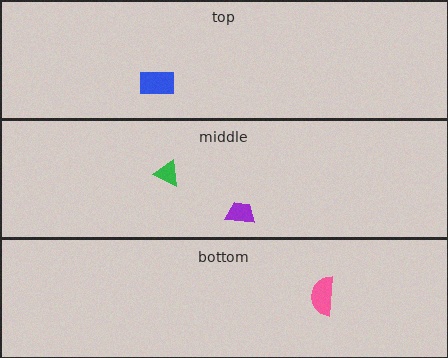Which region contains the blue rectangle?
The top region.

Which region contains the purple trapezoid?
The middle region.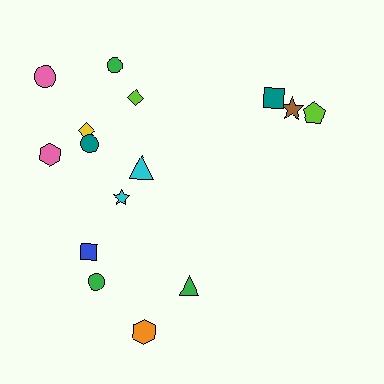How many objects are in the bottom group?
There are 4 objects.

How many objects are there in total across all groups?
There are 15 objects.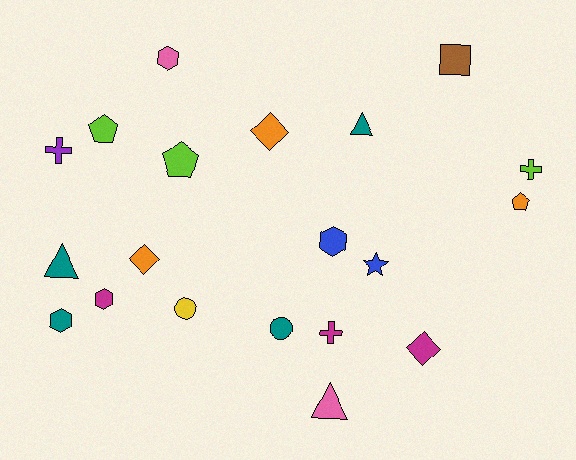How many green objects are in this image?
There are no green objects.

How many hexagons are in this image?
There are 4 hexagons.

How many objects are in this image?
There are 20 objects.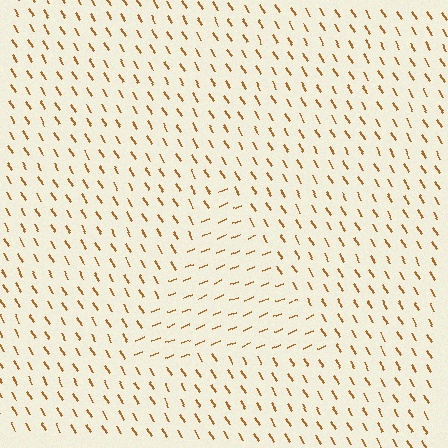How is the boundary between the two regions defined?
The boundary is defined purely by a change in line orientation (approximately 81 degrees difference). All lines are the same color and thickness.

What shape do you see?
I see a triangle.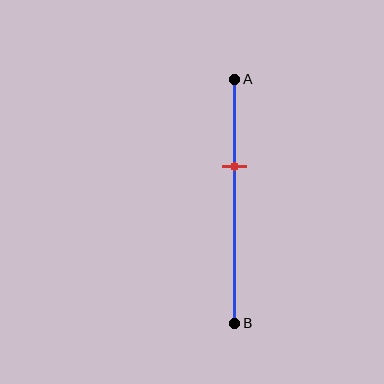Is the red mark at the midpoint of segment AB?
No, the mark is at about 35% from A, not at the 50% midpoint.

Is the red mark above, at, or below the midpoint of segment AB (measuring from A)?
The red mark is above the midpoint of segment AB.